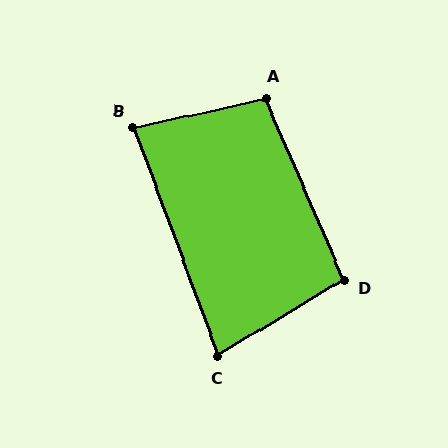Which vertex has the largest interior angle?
A, at approximately 101 degrees.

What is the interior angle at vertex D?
Approximately 98 degrees (obtuse).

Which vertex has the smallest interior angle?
C, at approximately 79 degrees.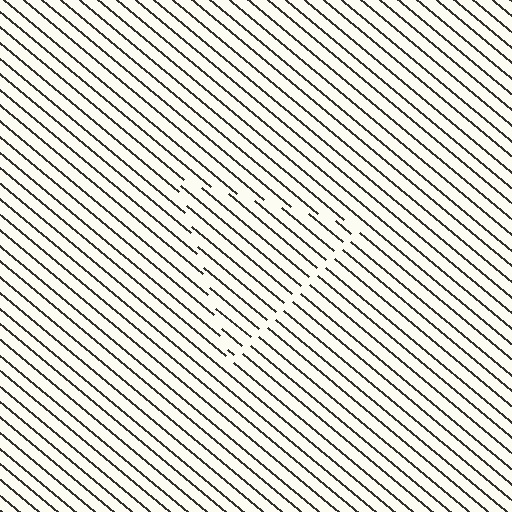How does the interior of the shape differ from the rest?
The interior of the shape contains the same grating, shifted by half a period — the contour is defined by the phase discontinuity where line-ends from the inner and outer gratings abut.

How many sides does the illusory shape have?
3 sides — the line-ends trace a triangle.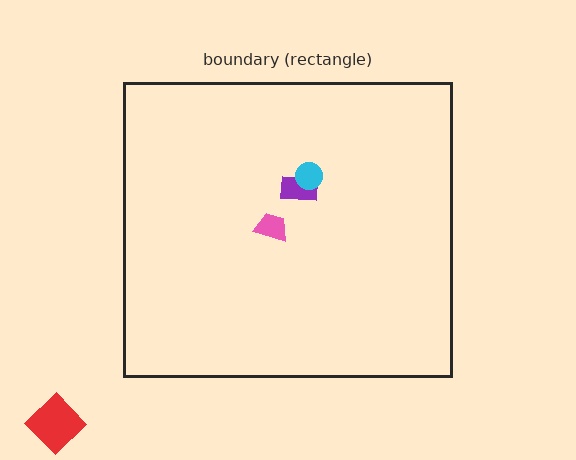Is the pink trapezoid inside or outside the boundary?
Inside.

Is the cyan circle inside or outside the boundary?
Inside.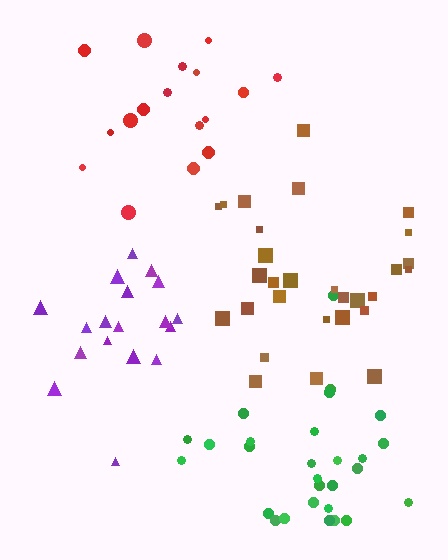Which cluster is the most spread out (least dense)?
Red.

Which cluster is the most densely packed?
Purple.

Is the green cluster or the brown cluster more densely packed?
Green.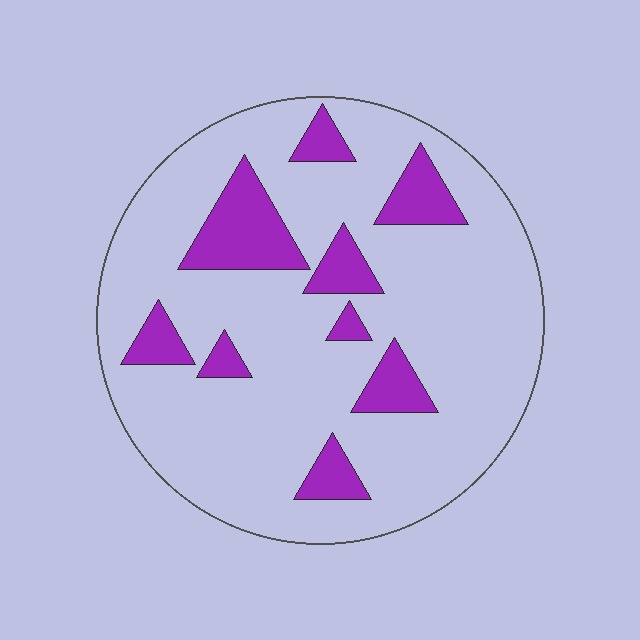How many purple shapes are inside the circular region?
9.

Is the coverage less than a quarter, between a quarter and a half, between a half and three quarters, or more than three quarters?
Less than a quarter.